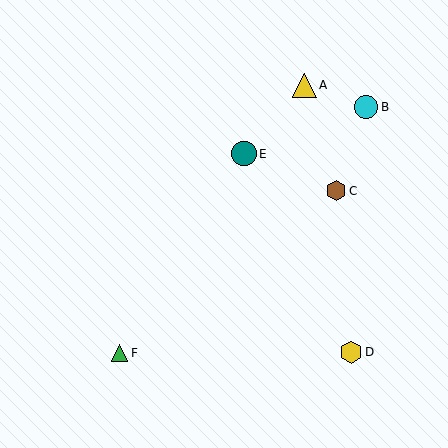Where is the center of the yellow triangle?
The center of the yellow triangle is at (304, 85).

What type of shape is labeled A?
Shape A is a yellow triangle.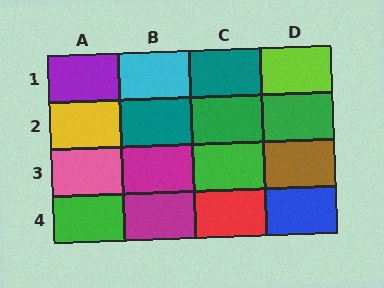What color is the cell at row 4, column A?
Green.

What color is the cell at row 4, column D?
Blue.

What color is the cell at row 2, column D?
Green.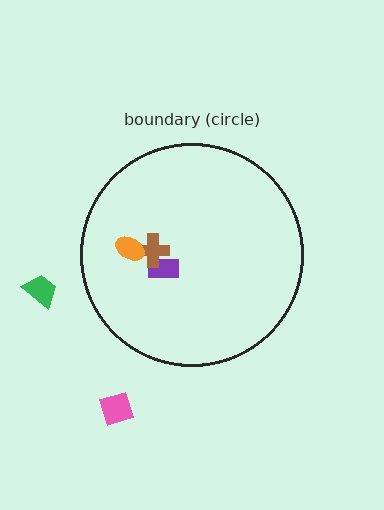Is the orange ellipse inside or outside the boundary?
Inside.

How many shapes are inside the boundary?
3 inside, 2 outside.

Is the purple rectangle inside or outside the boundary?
Inside.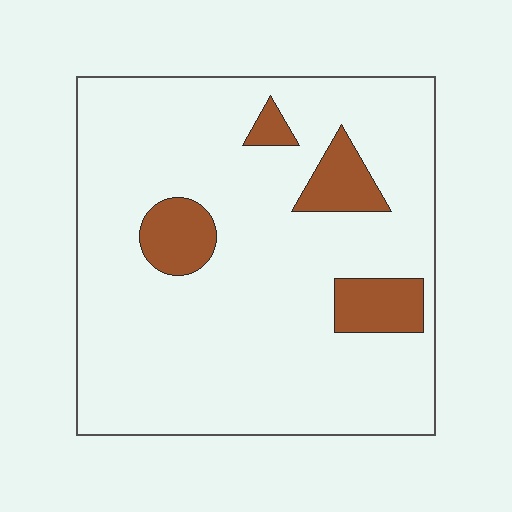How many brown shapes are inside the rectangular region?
4.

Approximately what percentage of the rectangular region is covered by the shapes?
Approximately 10%.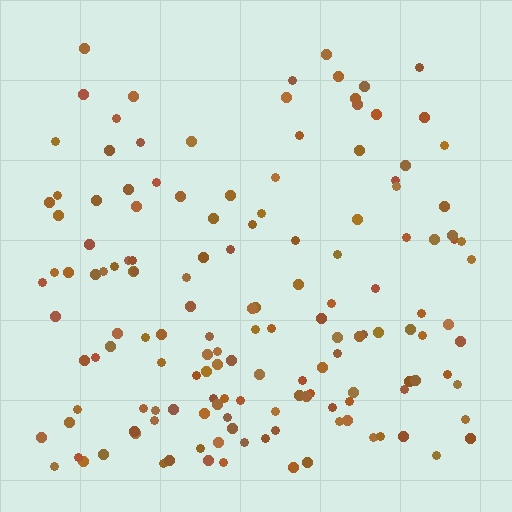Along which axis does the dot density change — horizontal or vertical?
Vertical.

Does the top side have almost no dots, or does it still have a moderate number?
Still a moderate number, just noticeably fewer than the bottom.